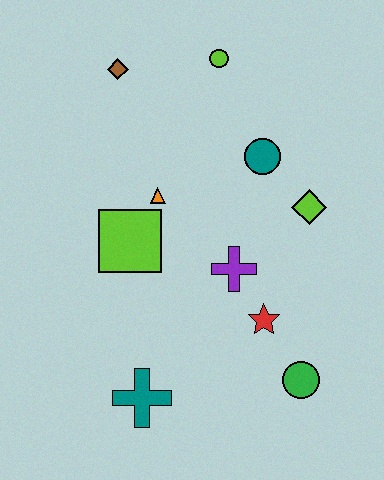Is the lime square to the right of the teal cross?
No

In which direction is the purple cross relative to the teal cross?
The purple cross is above the teal cross.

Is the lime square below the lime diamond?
Yes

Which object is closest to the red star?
The purple cross is closest to the red star.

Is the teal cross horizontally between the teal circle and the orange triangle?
No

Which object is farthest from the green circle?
The brown diamond is farthest from the green circle.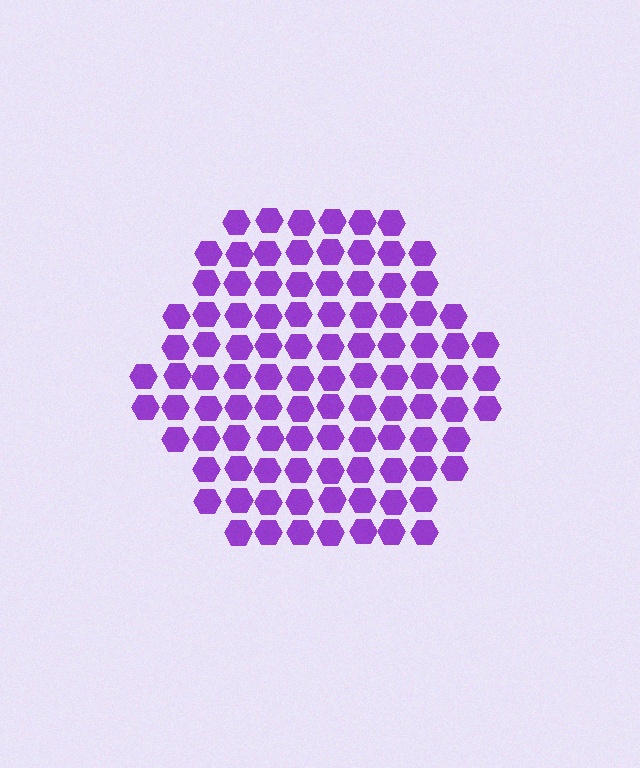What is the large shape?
The large shape is a hexagon.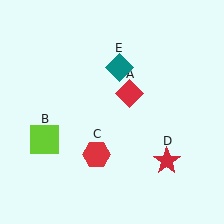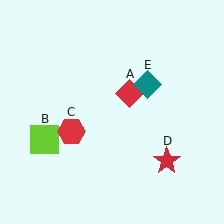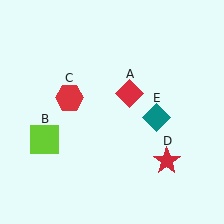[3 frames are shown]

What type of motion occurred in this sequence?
The red hexagon (object C), teal diamond (object E) rotated clockwise around the center of the scene.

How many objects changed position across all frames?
2 objects changed position: red hexagon (object C), teal diamond (object E).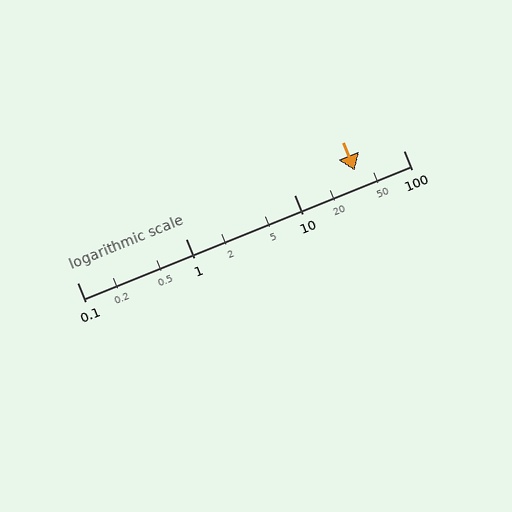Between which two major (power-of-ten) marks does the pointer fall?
The pointer is between 10 and 100.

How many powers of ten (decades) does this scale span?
The scale spans 3 decades, from 0.1 to 100.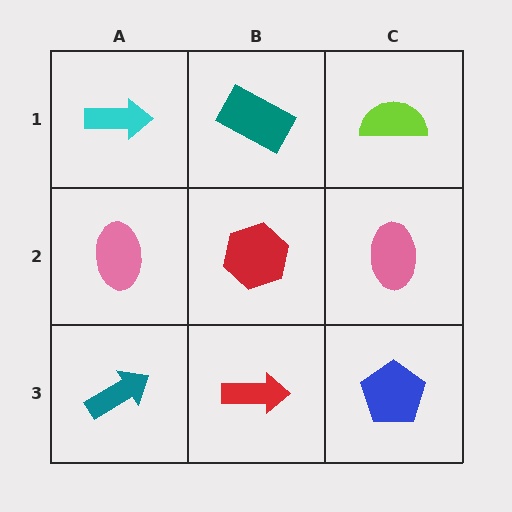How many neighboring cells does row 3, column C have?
2.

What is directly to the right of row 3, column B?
A blue pentagon.